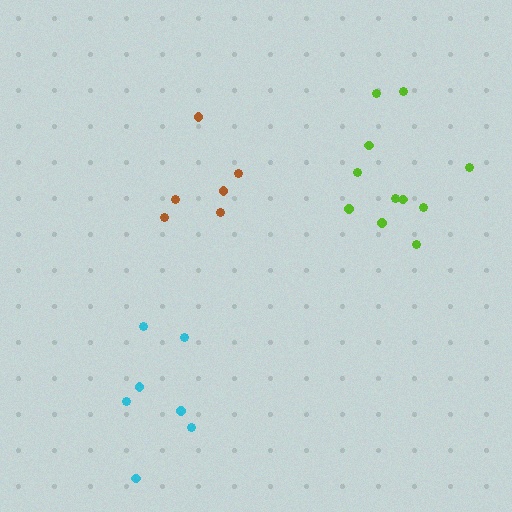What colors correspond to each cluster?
The clusters are colored: brown, lime, cyan.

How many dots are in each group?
Group 1: 6 dots, Group 2: 11 dots, Group 3: 7 dots (24 total).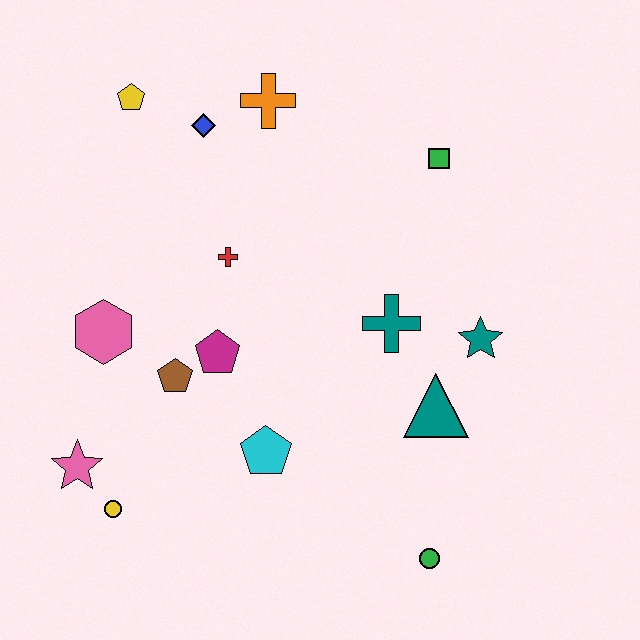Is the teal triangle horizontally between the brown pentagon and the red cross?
No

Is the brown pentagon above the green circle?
Yes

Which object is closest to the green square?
The teal cross is closest to the green square.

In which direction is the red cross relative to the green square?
The red cross is to the left of the green square.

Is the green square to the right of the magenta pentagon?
Yes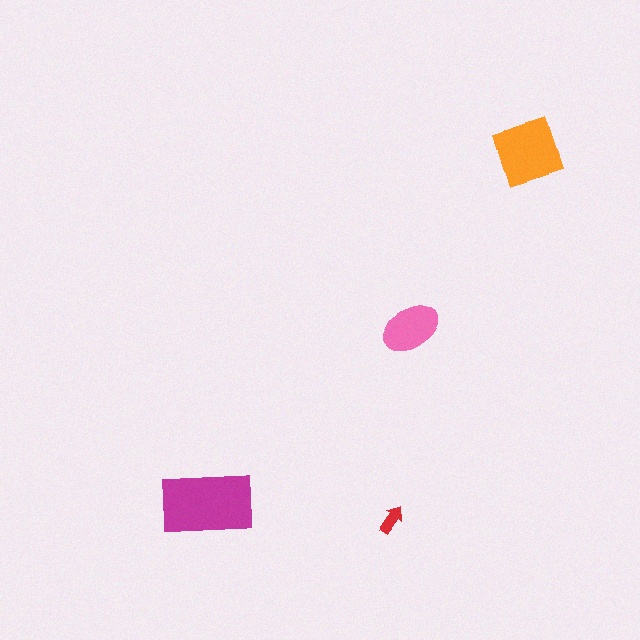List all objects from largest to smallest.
The magenta rectangle, the orange square, the pink ellipse, the red arrow.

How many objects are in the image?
There are 4 objects in the image.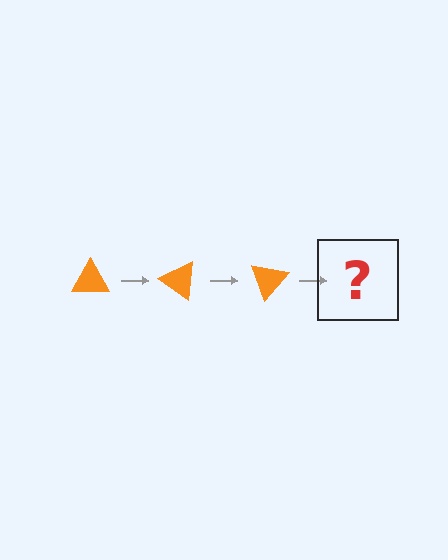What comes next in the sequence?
The next element should be an orange triangle rotated 105 degrees.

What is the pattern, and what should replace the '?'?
The pattern is that the triangle rotates 35 degrees each step. The '?' should be an orange triangle rotated 105 degrees.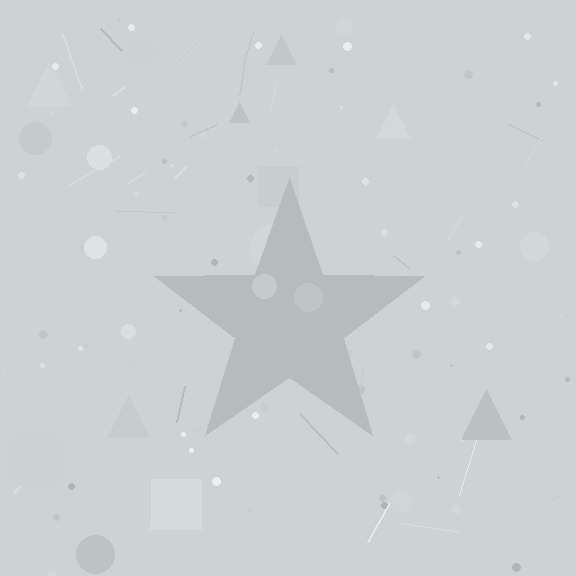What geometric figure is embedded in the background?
A star is embedded in the background.